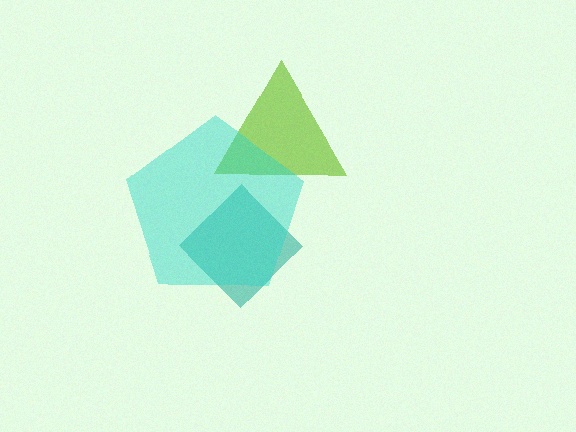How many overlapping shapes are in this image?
There are 3 overlapping shapes in the image.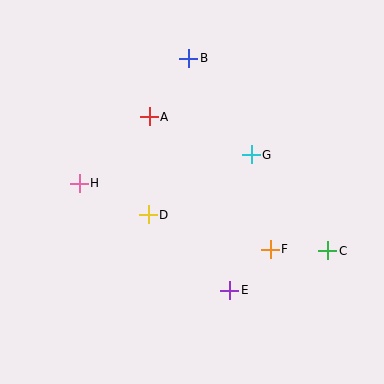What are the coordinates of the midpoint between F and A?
The midpoint between F and A is at (210, 183).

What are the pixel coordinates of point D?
Point D is at (148, 215).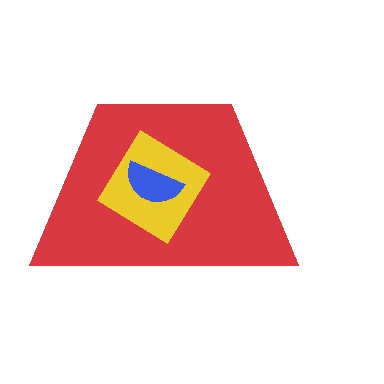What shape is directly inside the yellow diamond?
The blue semicircle.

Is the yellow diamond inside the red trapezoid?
Yes.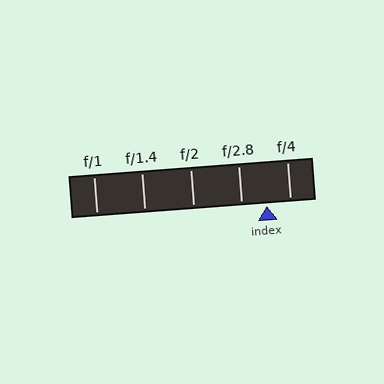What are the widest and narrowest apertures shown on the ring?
The widest aperture shown is f/1 and the narrowest is f/4.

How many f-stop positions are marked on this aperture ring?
There are 5 f-stop positions marked.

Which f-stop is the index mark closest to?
The index mark is closest to f/4.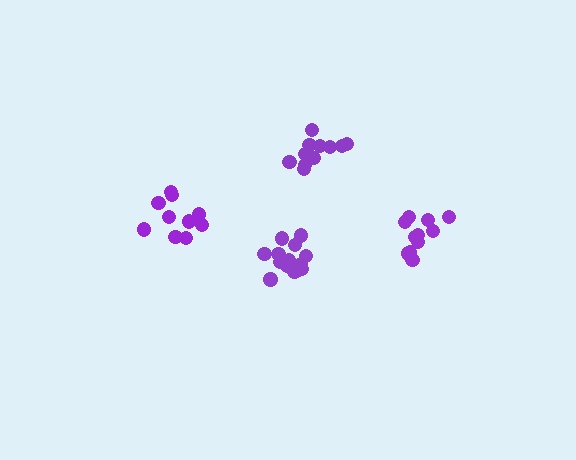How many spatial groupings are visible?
There are 4 spatial groupings.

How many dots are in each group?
Group 1: 15 dots, Group 2: 11 dots, Group 3: 11 dots, Group 4: 10 dots (47 total).